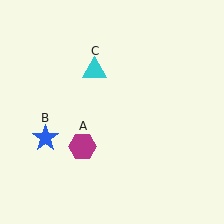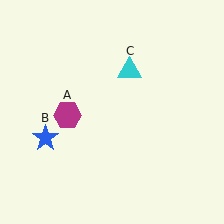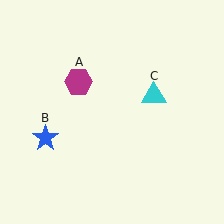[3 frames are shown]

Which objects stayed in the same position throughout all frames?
Blue star (object B) remained stationary.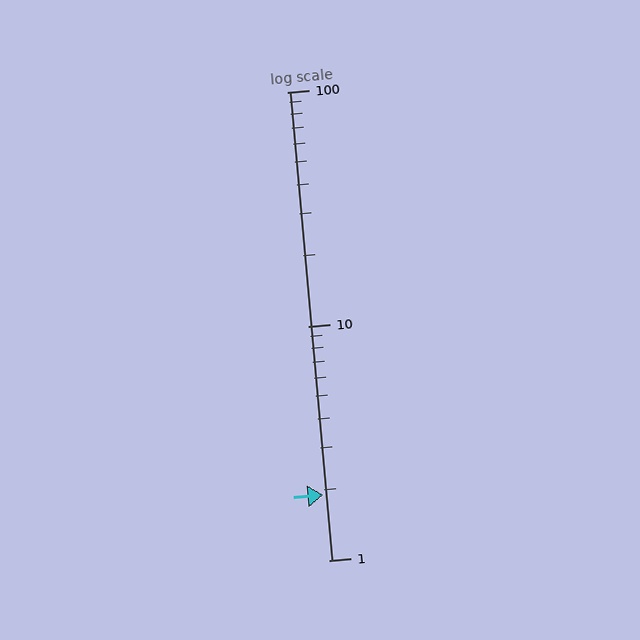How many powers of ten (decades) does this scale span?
The scale spans 2 decades, from 1 to 100.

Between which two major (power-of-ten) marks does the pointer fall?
The pointer is between 1 and 10.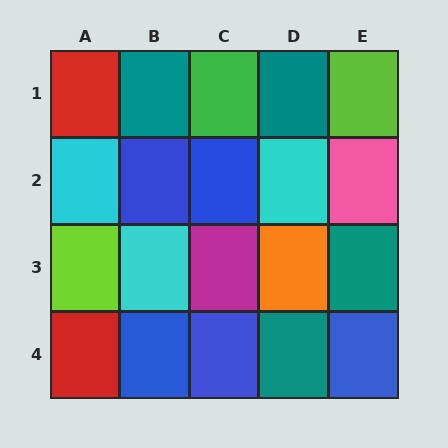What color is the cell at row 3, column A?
Lime.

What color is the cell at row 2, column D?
Cyan.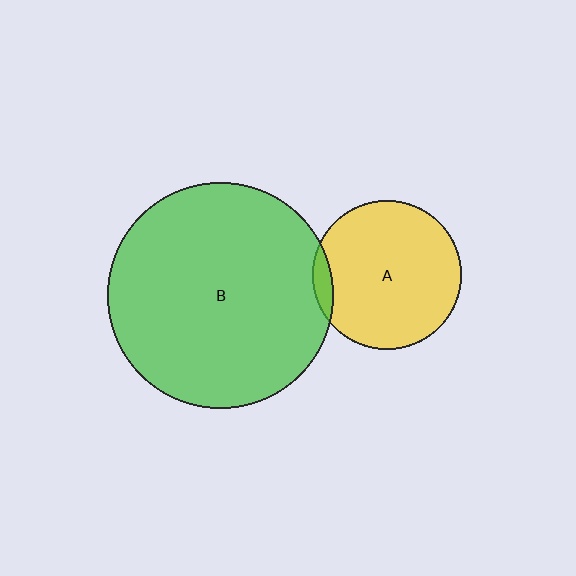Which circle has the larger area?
Circle B (green).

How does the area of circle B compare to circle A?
Approximately 2.3 times.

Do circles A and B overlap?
Yes.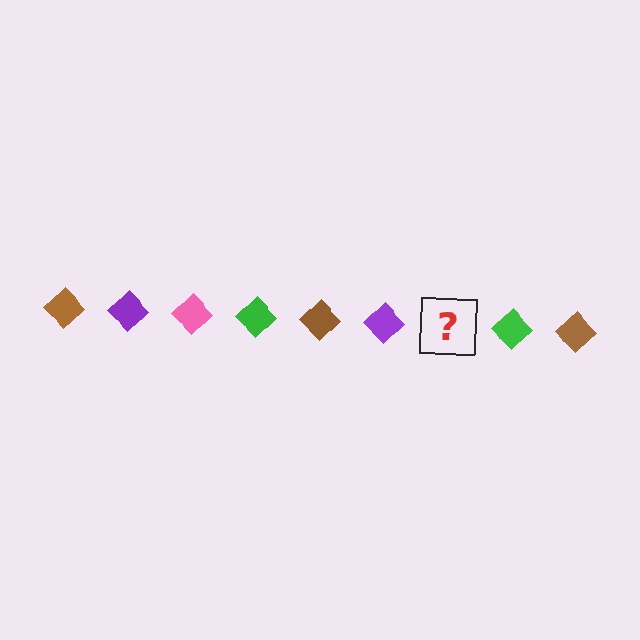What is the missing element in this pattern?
The missing element is a pink diamond.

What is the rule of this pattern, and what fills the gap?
The rule is that the pattern cycles through brown, purple, pink, green diamonds. The gap should be filled with a pink diamond.